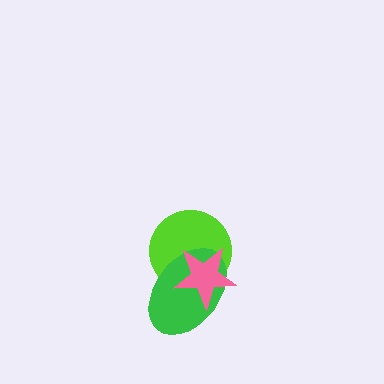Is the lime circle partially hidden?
Yes, it is partially covered by another shape.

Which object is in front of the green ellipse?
The pink star is in front of the green ellipse.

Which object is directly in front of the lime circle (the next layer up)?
The green ellipse is directly in front of the lime circle.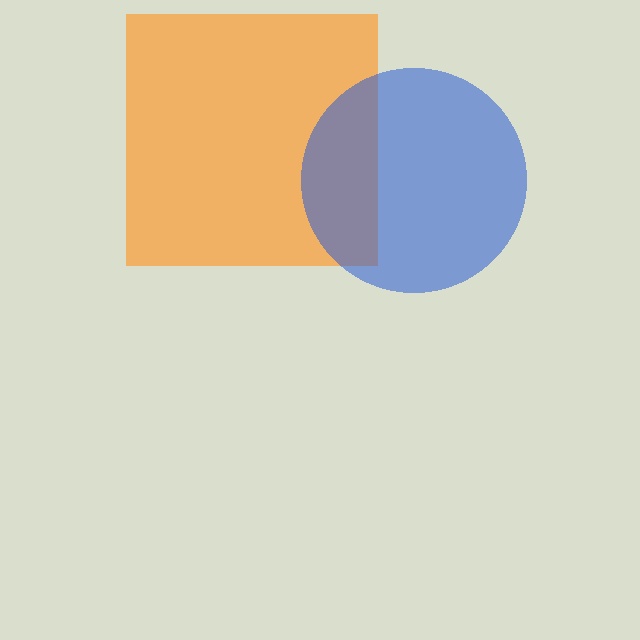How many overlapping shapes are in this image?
There are 2 overlapping shapes in the image.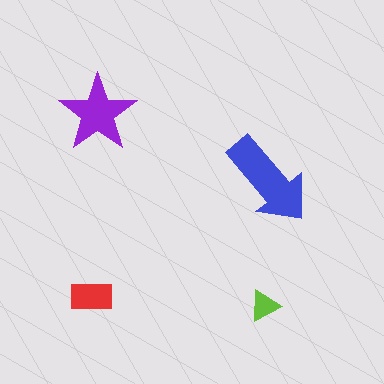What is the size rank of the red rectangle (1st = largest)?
3rd.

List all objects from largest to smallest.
The blue arrow, the purple star, the red rectangle, the lime triangle.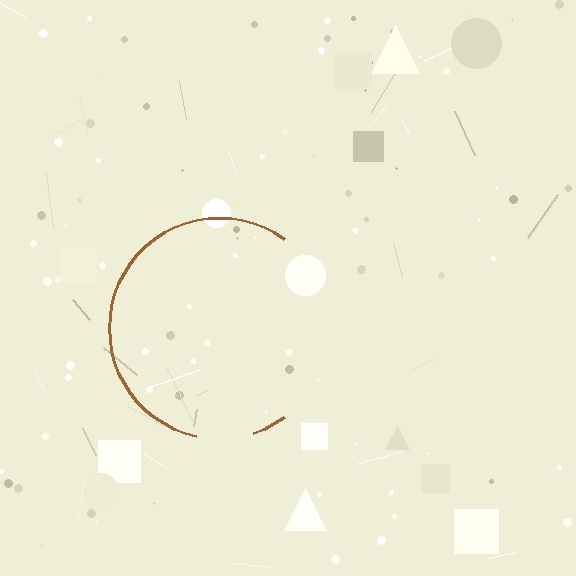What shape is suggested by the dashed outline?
The dashed outline suggests a circle.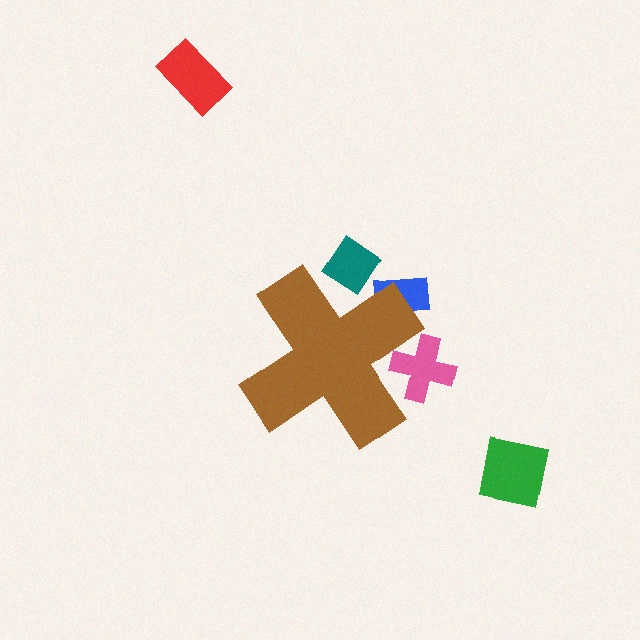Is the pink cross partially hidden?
Yes, the pink cross is partially hidden behind the brown cross.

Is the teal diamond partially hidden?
Yes, the teal diamond is partially hidden behind the brown cross.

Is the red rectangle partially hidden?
No, the red rectangle is fully visible.